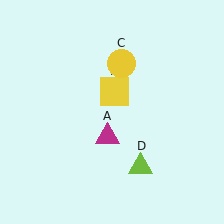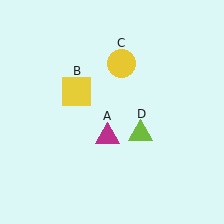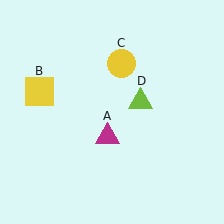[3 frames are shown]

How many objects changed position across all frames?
2 objects changed position: yellow square (object B), lime triangle (object D).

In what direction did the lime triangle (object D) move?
The lime triangle (object D) moved up.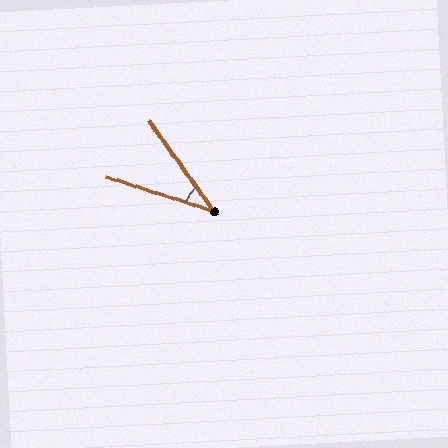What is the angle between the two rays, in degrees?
Approximately 37 degrees.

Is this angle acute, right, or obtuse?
It is acute.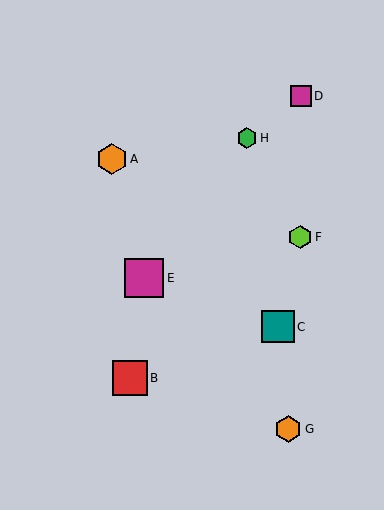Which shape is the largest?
The magenta square (labeled E) is the largest.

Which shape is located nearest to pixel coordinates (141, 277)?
The magenta square (labeled E) at (144, 278) is nearest to that location.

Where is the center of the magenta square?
The center of the magenta square is at (301, 96).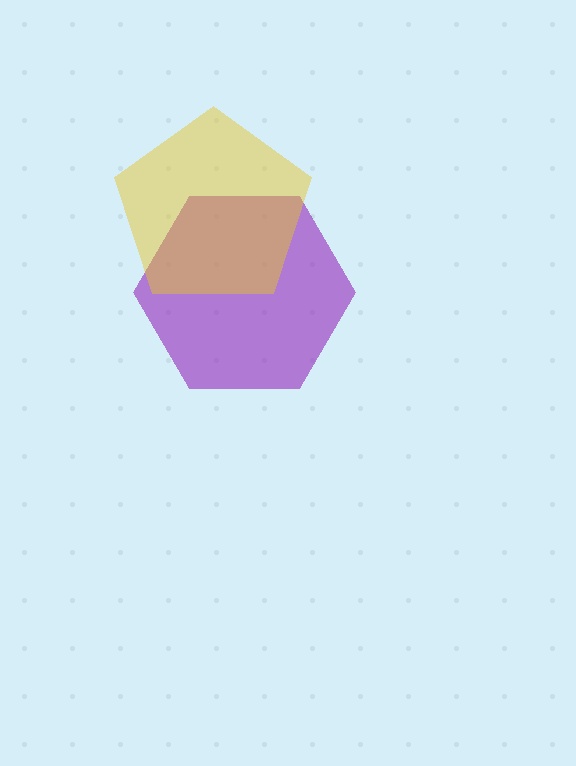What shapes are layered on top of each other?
The layered shapes are: a purple hexagon, a yellow pentagon.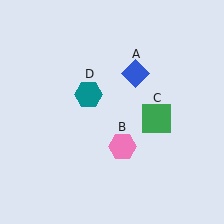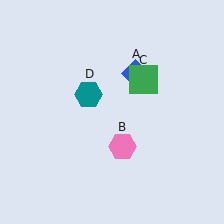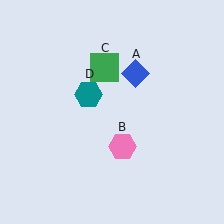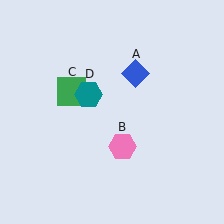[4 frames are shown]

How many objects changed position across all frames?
1 object changed position: green square (object C).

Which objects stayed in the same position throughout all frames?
Blue diamond (object A) and pink hexagon (object B) and teal hexagon (object D) remained stationary.